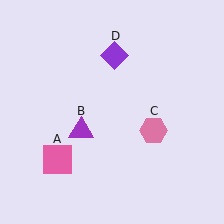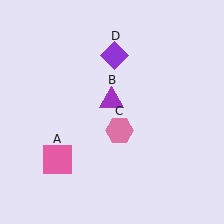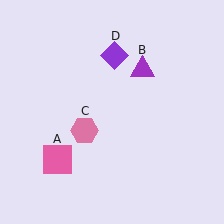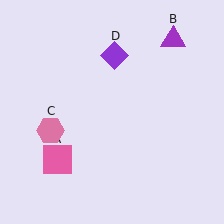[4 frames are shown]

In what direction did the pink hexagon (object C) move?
The pink hexagon (object C) moved left.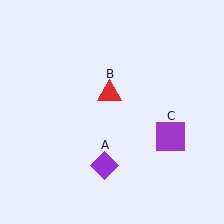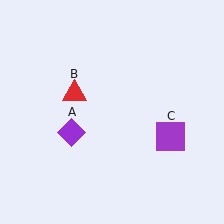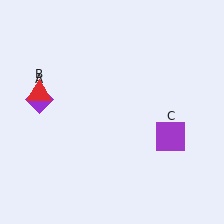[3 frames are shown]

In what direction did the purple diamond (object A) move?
The purple diamond (object A) moved up and to the left.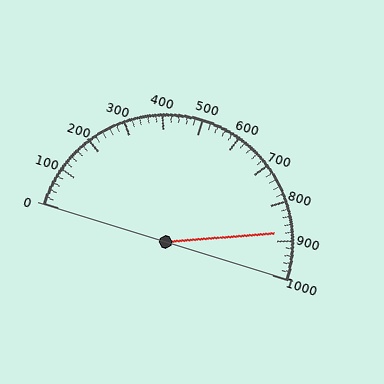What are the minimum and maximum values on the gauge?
The gauge ranges from 0 to 1000.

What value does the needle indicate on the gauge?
The needle indicates approximately 880.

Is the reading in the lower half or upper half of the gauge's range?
The reading is in the upper half of the range (0 to 1000).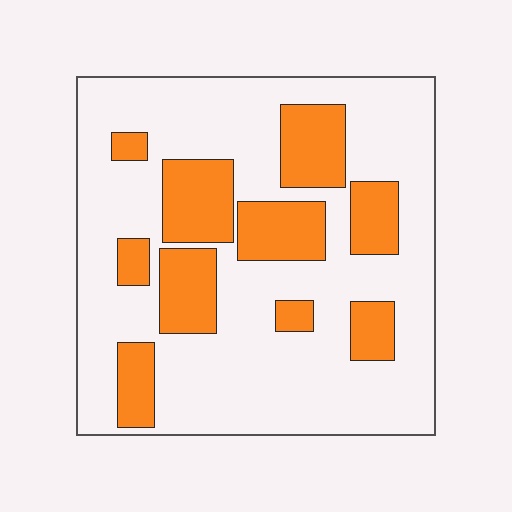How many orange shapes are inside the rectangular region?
10.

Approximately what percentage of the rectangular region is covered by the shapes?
Approximately 25%.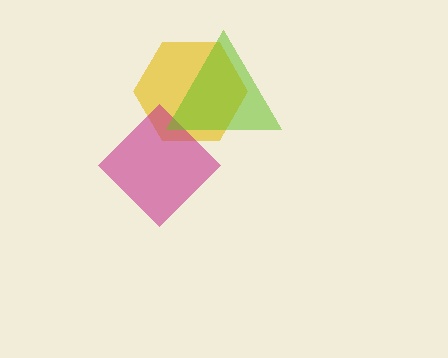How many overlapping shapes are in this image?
There are 3 overlapping shapes in the image.